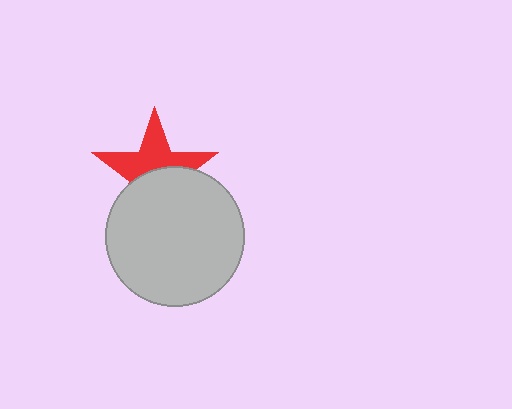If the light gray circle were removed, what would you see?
You would see the complete red star.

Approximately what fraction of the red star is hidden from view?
Roughly 49% of the red star is hidden behind the light gray circle.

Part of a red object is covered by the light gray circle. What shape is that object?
It is a star.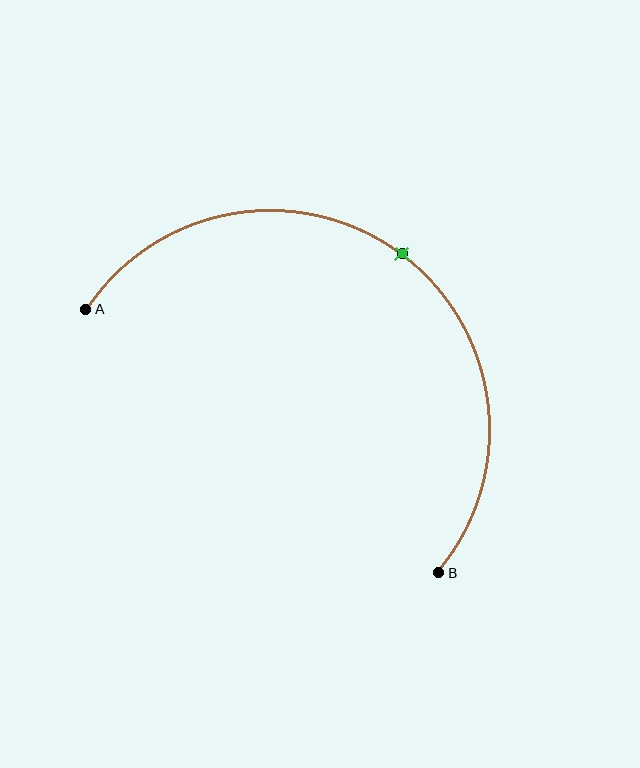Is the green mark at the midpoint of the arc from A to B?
Yes. The green mark lies on the arc at equal arc-length from both A and B — it is the arc midpoint.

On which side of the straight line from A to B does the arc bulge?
The arc bulges above and to the right of the straight line connecting A and B.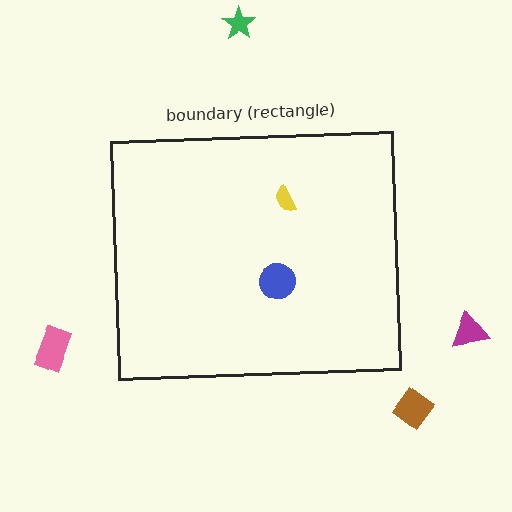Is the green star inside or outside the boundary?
Outside.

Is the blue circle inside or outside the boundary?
Inside.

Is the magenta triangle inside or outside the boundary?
Outside.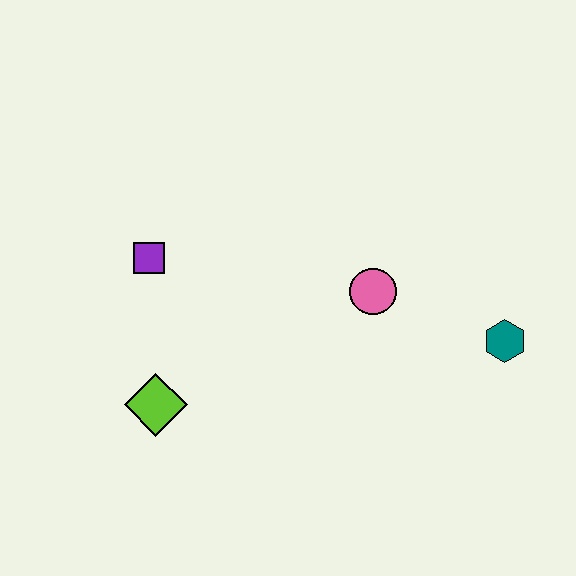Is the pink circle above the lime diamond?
Yes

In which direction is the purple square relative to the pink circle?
The purple square is to the left of the pink circle.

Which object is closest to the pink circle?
The teal hexagon is closest to the pink circle.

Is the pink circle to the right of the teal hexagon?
No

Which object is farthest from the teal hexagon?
The purple square is farthest from the teal hexagon.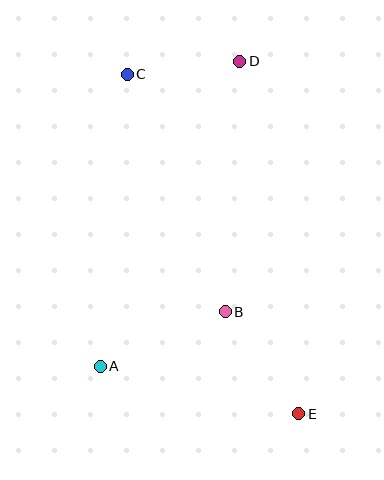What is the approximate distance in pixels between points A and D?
The distance between A and D is approximately 336 pixels.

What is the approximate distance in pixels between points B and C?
The distance between B and C is approximately 257 pixels.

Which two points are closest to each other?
Points C and D are closest to each other.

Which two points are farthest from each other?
Points C and E are farthest from each other.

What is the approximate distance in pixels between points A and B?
The distance between A and B is approximately 137 pixels.